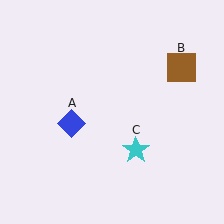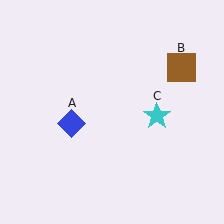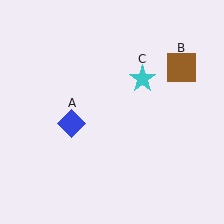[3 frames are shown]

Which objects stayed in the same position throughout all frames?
Blue diamond (object A) and brown square (object B) remained stationary.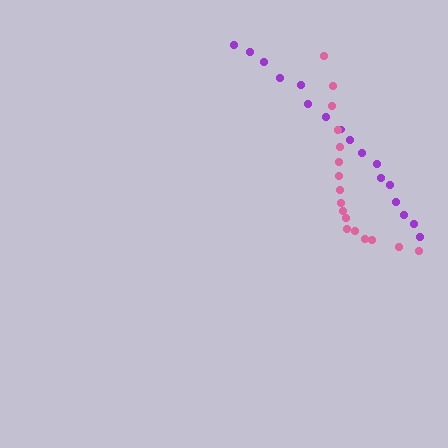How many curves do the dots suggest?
There are 2 distinct paths.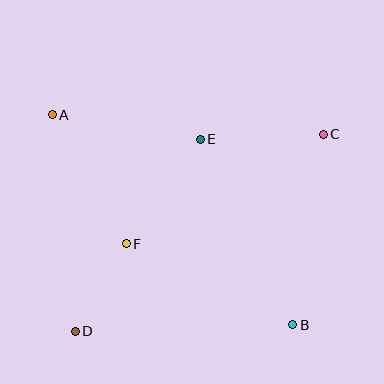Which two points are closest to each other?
Points D and F are closest to each other.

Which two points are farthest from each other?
Points A and B are farthest from each other.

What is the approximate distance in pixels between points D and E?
The distance between D and E is approximately 229 pixels.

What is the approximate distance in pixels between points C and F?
The distance between C and F is approximately 225 pixels.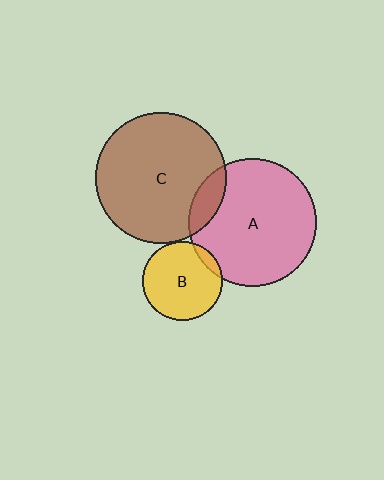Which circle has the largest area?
Circle C (brown).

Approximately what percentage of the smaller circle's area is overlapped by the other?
Approximately 10%.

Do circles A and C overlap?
Yes.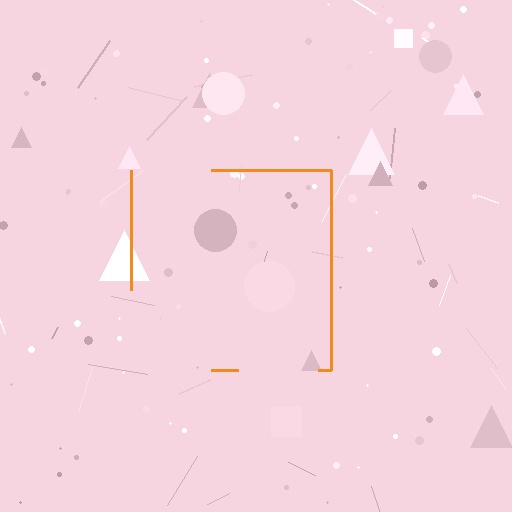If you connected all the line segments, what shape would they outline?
They would outline a square.